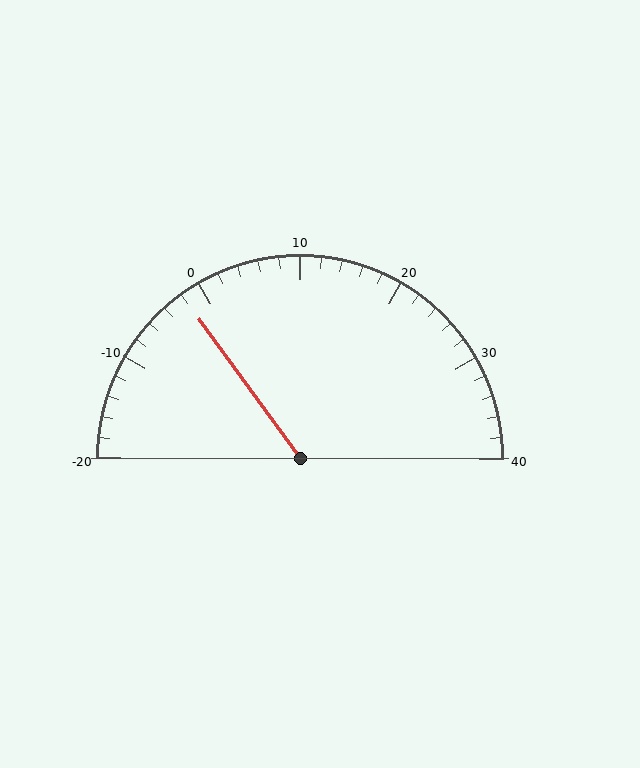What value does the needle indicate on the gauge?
The needle indicates approximately -2.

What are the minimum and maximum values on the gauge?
The gauge ranges from -20 to 40.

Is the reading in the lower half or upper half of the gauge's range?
The reading is in the lower half of the range (-20 to 40).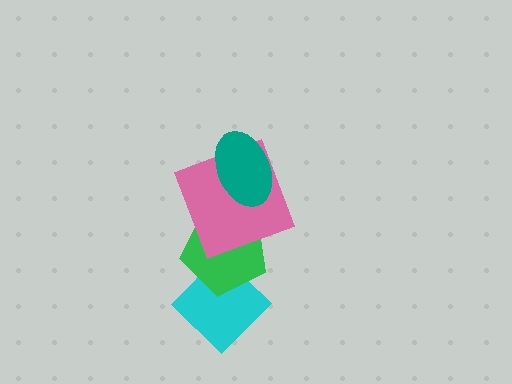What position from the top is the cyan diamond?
The cyan diamond is 4th from the top.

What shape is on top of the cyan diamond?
The green pentagon is on top of the cyan diamond.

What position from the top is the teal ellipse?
The teal ellipse is 1st from the top.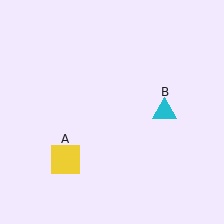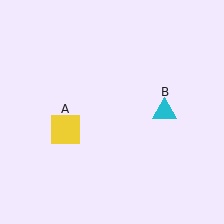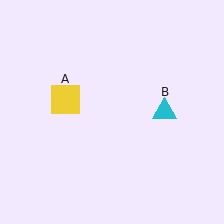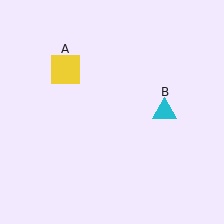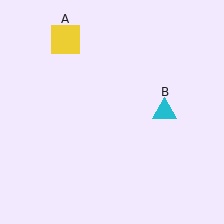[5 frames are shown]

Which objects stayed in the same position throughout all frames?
Cyan triangle (object B) remained stationary.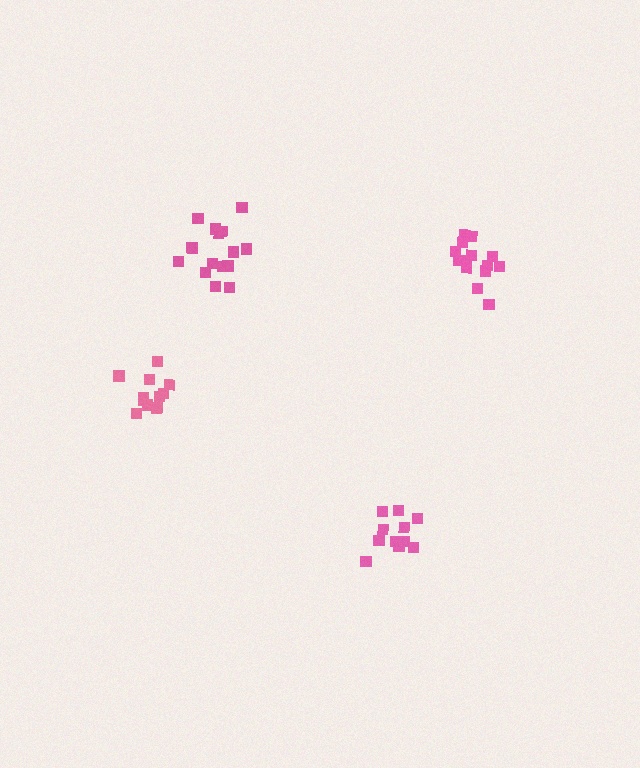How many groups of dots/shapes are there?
There are 4 groups.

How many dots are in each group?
Group 1: 11 dots, Group 2: 12 dots, Group 3: 16 dots, Group 4: 15 dots (54 total).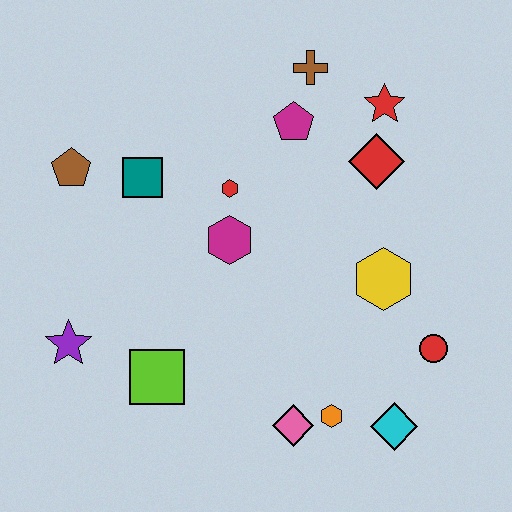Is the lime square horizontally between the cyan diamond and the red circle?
No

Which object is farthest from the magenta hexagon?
The cyan diamond is farthest from the magenta hexagon.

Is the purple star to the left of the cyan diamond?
Yes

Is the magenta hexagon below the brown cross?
Yes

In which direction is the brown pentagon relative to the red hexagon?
The brown pentagon is to the left of the red hexagon.